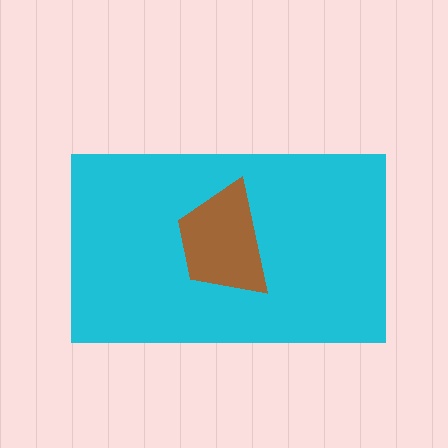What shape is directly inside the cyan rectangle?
The brown trapezoid.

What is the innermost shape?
The brown trapezoid.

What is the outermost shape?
The cyan rectangle.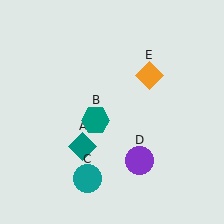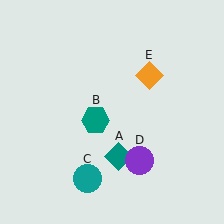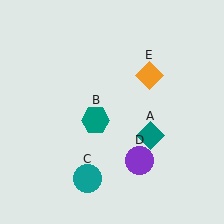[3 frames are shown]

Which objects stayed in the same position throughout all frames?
Teal hexagon (object B) and teal circle (object C) and purple circle (object D) and orange diamond (object E) remained stationary.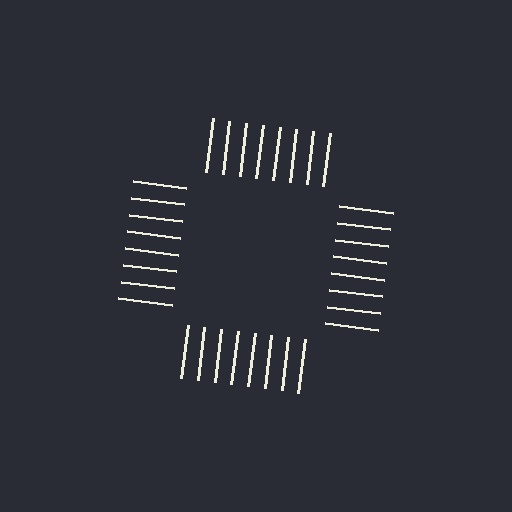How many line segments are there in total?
32 — 8 along each of the 4 edges.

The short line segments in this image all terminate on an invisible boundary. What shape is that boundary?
An illusory square — the line segments terminate on its edges but no continuous stroke is drawn.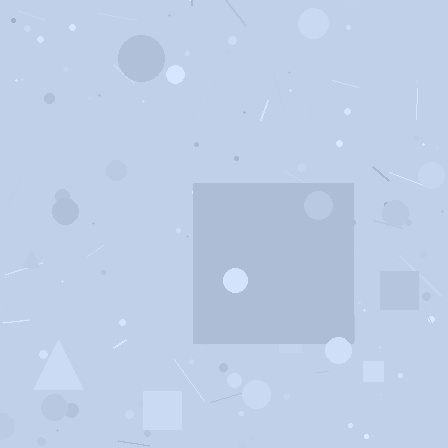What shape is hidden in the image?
A square is hidden in the image.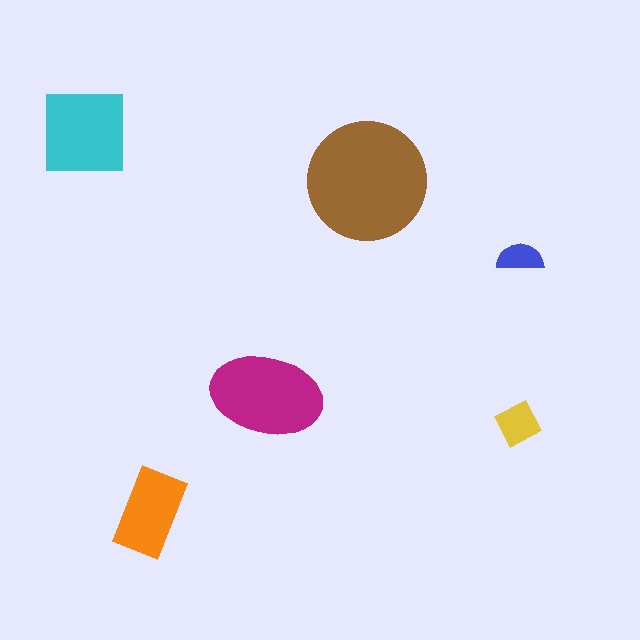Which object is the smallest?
The blue semicircle.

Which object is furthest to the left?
The cyan square is leftmost.